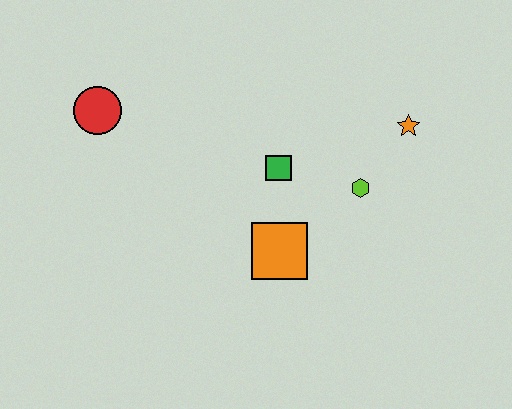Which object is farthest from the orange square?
The red circle is farthest from the orange square.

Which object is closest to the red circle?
The green square is closest to the red circle.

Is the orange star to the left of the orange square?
No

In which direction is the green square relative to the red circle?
The green square is to the right of the red circle.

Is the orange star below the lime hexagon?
No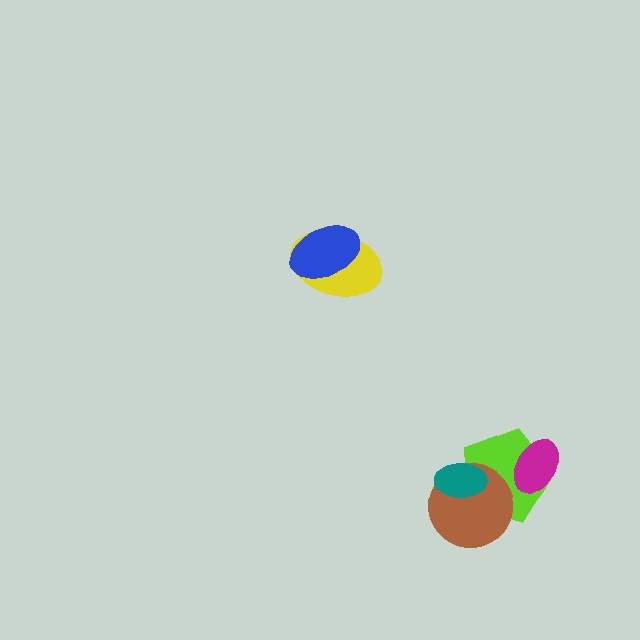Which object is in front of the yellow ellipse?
The blue ellipse is in front of the yellow ellipse.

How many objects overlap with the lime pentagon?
3 objects overlap with the lime pentagon.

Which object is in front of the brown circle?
The teal ellipse is in front of the brown circle.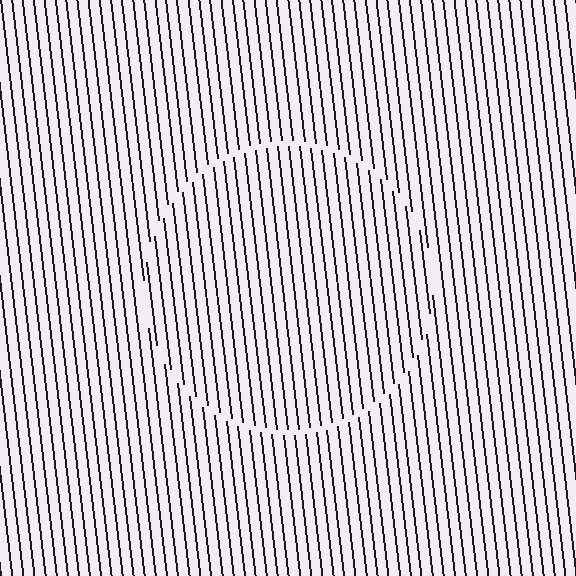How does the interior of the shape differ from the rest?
The interior of the shape contains the same grating, shifted by half a period — the contour is defined by the phase discontinuity where line-ends from the inner and outer gratings abut.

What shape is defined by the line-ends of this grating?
An illusory circle. The interior of the shape contains the same grating, shifted by half a period — the contour is defined by the phase discontinuity where line-ends from the inner and outer gratings abut.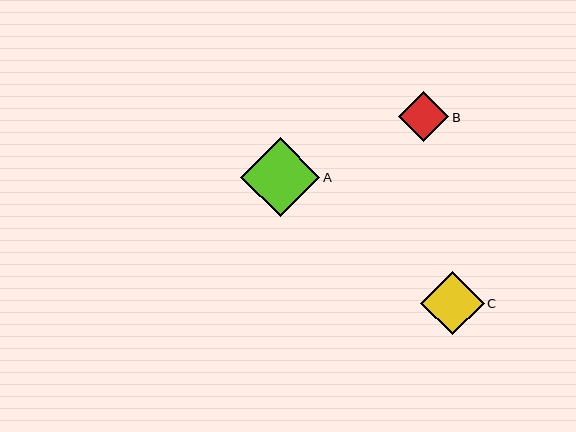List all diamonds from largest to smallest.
From largest to smallest: A, C, B.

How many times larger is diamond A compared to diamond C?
Diamond A is approximately 1.2 times the size of diamond C.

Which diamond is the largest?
Diamond A is the largest with a size of approximately 79 pixels.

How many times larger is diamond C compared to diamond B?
Diamond C is approximately 1.3 times the size of diamond B.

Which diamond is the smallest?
Diamond B is the smallest with a size of approximately 50 pixels.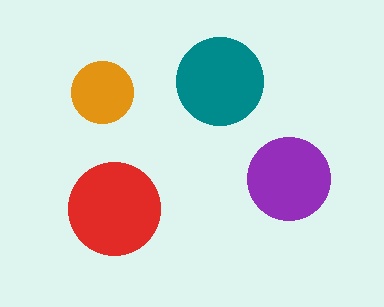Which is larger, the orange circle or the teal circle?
The teal one.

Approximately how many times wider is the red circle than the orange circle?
About 1.5 times wider.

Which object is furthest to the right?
The purple circle is rightmost.